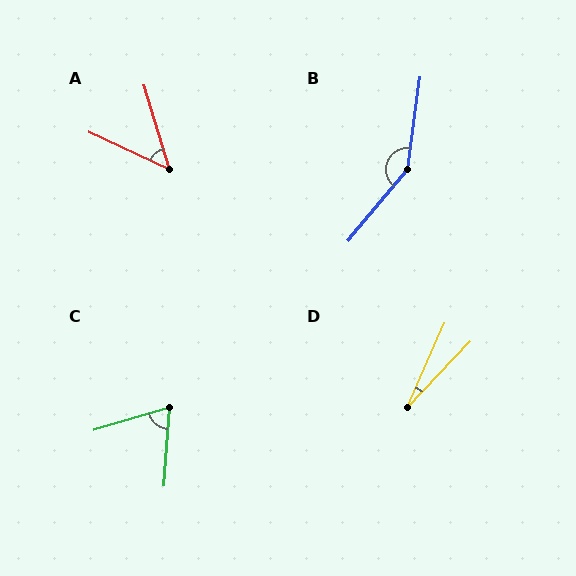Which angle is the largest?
B, at approximately 148 degrees.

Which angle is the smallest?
D, at approximately 20 degrees.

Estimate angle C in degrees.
Approximately 69 degrees.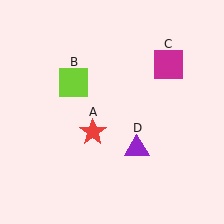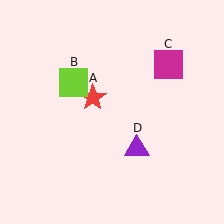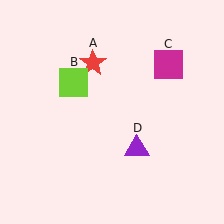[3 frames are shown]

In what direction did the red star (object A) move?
The red star (object A) moved up.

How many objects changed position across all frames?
1 object changed position: red star (object A).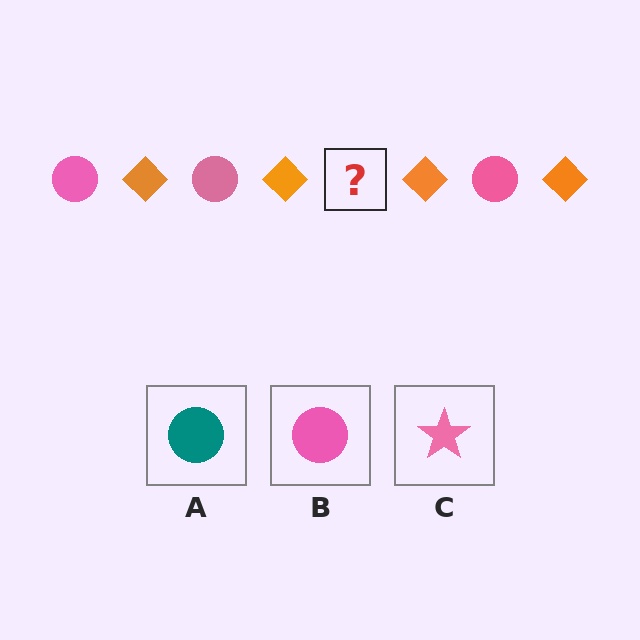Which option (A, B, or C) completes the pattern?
B.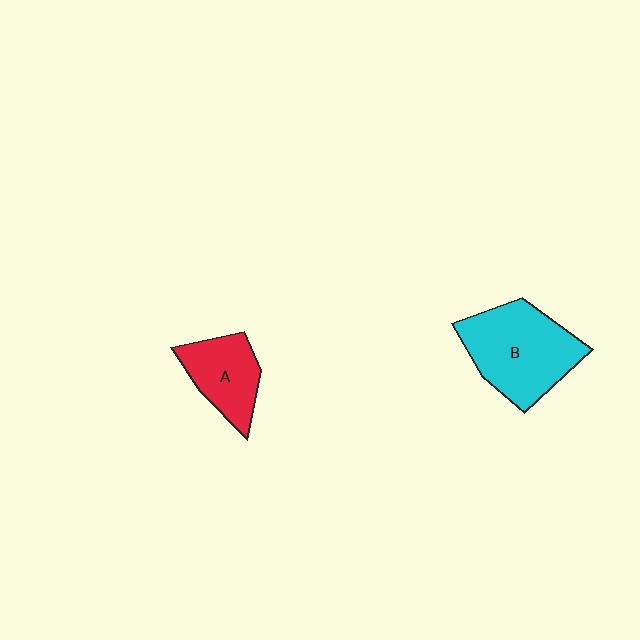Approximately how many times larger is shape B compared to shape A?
Approximately 1.6 times.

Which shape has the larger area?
Shape B (cyan).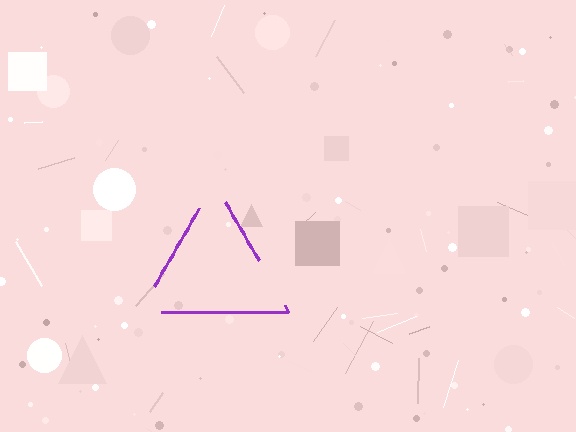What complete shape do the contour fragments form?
The contour fragments form a triangle.